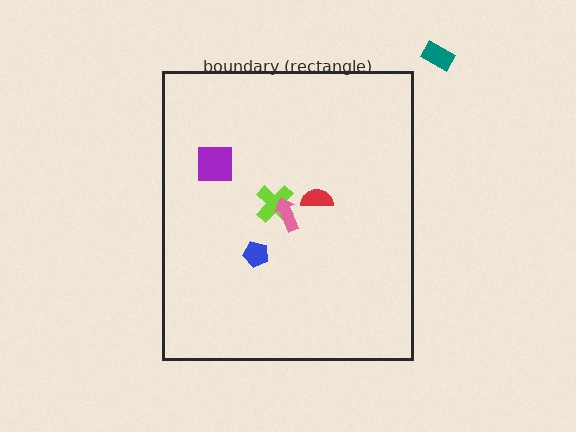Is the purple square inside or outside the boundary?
Inside.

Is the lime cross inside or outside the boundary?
Inside.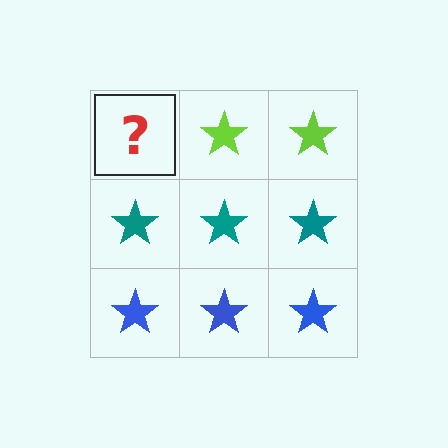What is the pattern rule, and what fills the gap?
The rule is that each row has a consistent color. The gap should be filled with a lime star.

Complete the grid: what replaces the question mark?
The question mark should be replaced with a lime star.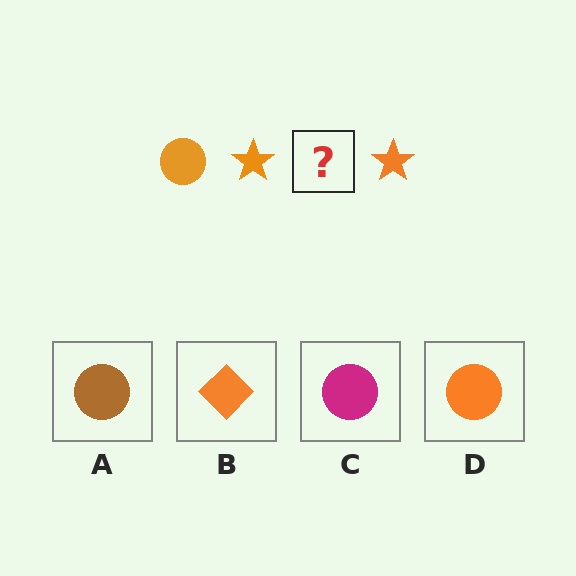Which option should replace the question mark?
Option D.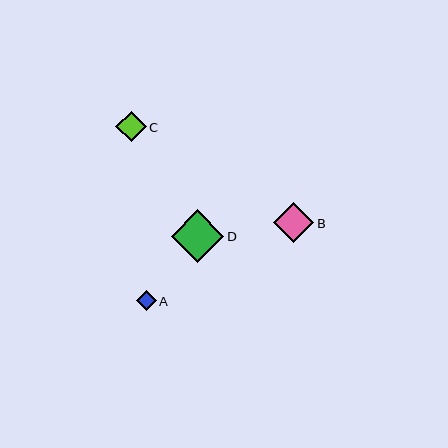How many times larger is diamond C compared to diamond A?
Diamond C is approximately 1.5 times the size of diamond A.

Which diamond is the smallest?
Diamond A is the smallest with a size of approximately 20 pixels.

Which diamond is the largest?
Diamond D is the largest with a size of approximately 52 pixels.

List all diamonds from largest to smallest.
From largest to smallest: D, B, C, A.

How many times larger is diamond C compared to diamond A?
Diamond C is approximately 1.5 times the size of diamond A.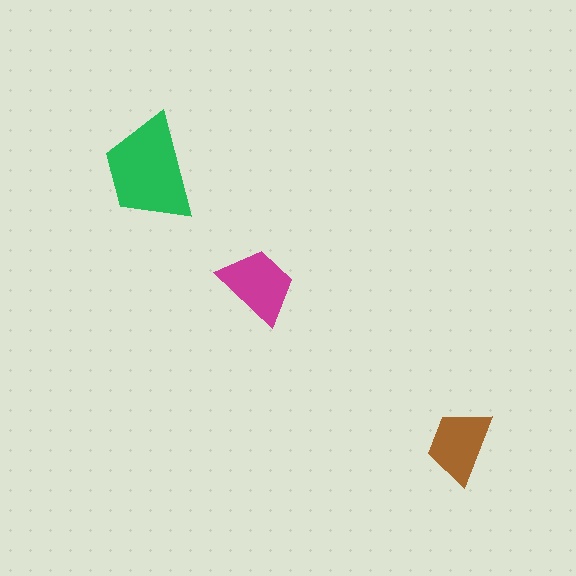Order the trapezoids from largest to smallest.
the green one, the magenta one, the brown one.